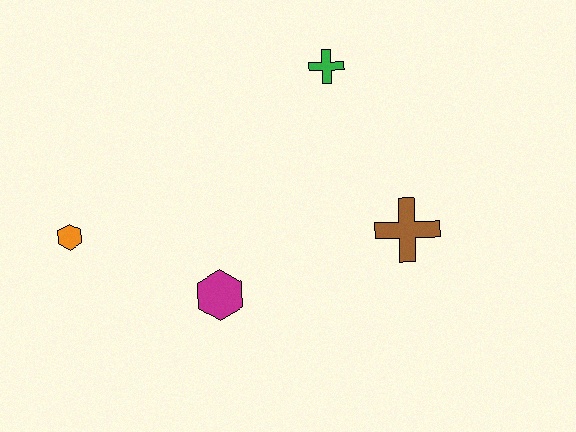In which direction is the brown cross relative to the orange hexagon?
The brown cross is to the right of the orange hexagon.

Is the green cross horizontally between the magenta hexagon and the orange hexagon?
No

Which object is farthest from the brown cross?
The orange hexagon is farthest from the brown cross.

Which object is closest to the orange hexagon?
The magenta hexagon is closest to the orange hexagon.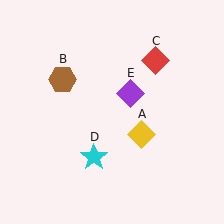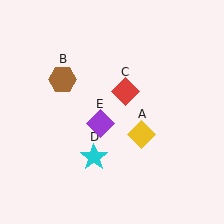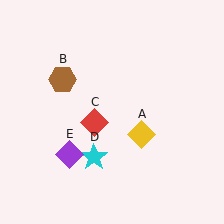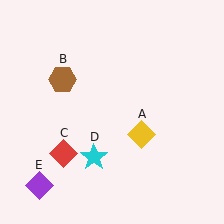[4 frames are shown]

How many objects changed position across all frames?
2 objects changed position: red diamond (object C), purple diamond (object E).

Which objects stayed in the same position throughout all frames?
Yellow diamond (object A) and brown hexagon (object B) and cyan star (object D) remained stationary.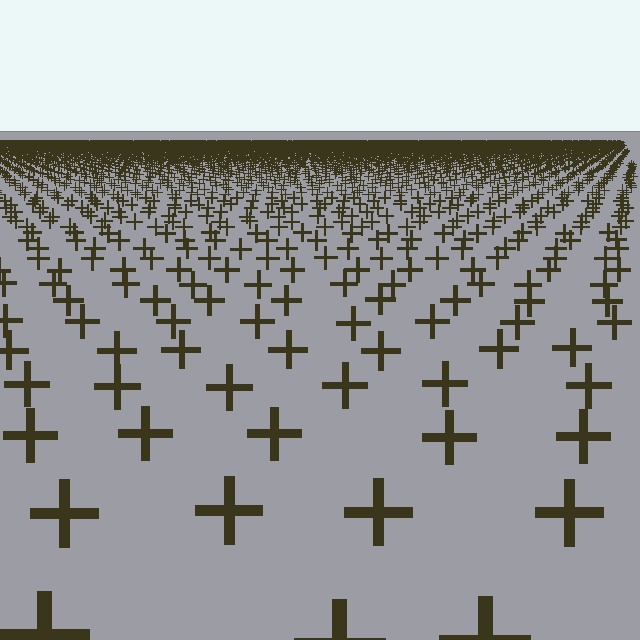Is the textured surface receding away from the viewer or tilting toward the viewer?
The surface is receding away from the viewer. Texture elements get smaller and denser toward the top.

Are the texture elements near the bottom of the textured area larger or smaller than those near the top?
Larger. Near the bottom, elements are closer to the viewer and appear at a bigger on-screen size.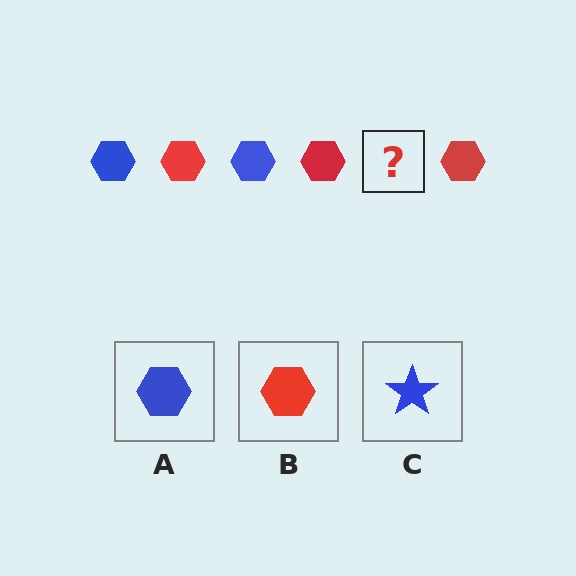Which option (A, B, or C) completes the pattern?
A.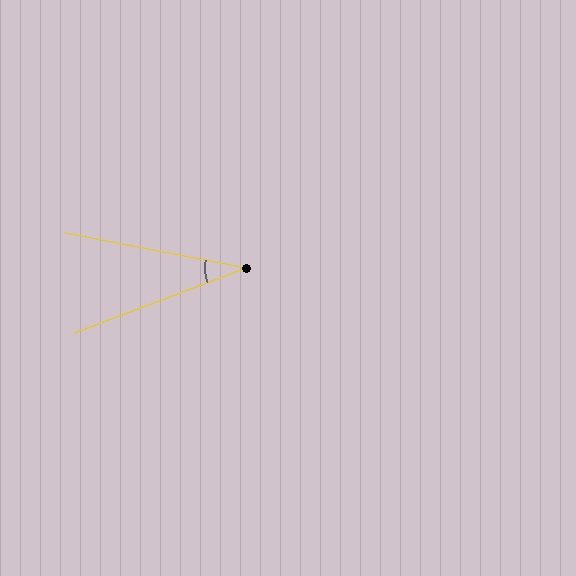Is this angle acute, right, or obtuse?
It is acute.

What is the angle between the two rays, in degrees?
Approximately 32 degrees.